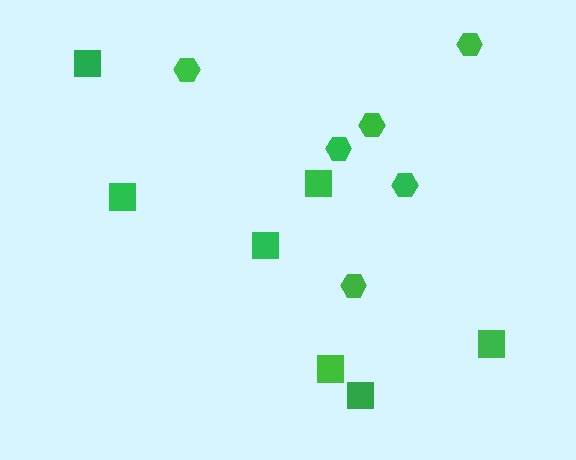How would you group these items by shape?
There are 2 groups: one group of hexagons (6) and one group of squares (7).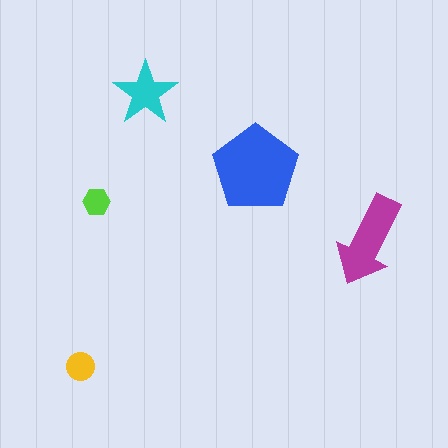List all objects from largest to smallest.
The blue pentagon, the magenta arrow, the cyan star, the yellow circle, the lime hexagon.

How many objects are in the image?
There are 5 objects in the image.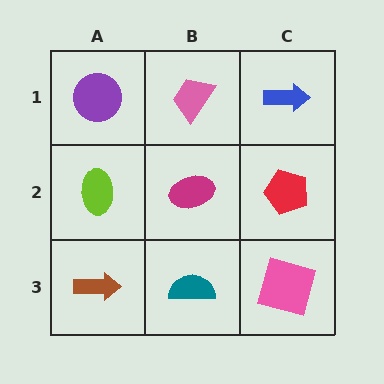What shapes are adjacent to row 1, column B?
A magenta ellipse (row 2, column B), a purple circle (row 1, column A), a blue arrow (row 1, column C).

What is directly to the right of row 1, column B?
A blue arrow.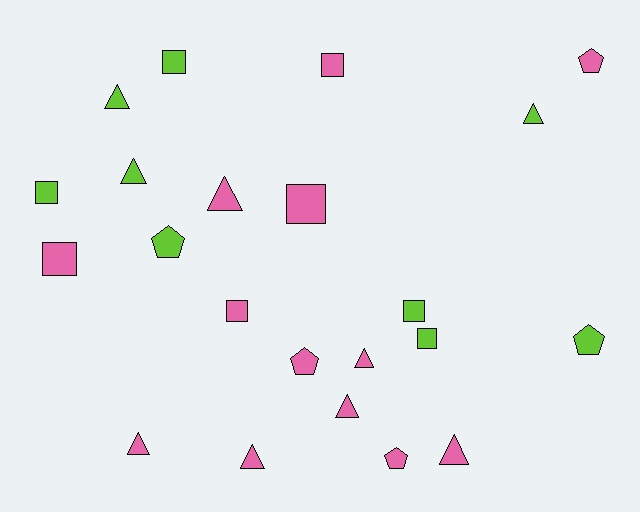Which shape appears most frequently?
Triangle, with 9 objects.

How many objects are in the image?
There are 22 objects.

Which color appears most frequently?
Pink, with 13 objects.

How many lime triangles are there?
There are 3 lime triangles.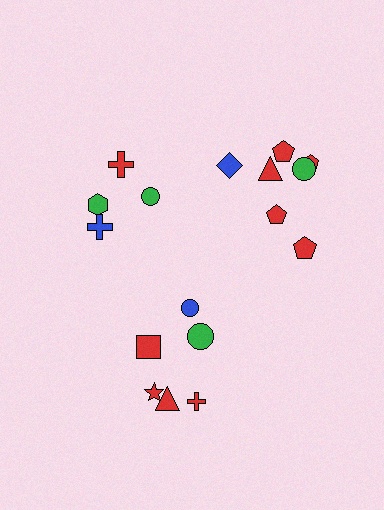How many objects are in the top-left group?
There are 4 objects.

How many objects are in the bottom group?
There are 6 objects.